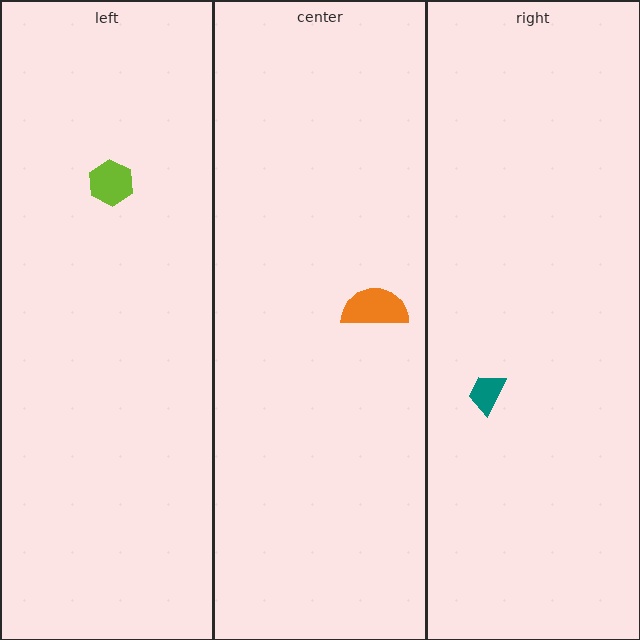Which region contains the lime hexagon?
The left region.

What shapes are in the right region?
The teal trapezoid.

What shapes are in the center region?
The orange semicircle.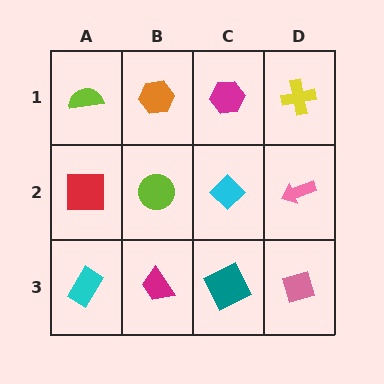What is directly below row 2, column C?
A teal square.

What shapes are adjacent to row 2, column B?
An orange hexagon (row 1, column B), a magenta trapezoid (row 3, column B), a red square (row 2, column A), a cyan diamond (row 2, column C).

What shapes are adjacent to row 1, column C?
A cyan diamond (row 2, column C), an orange hexagon (row 1, column B), a yellow cross (row 1, column D).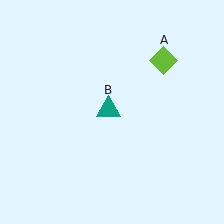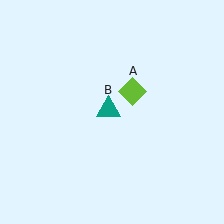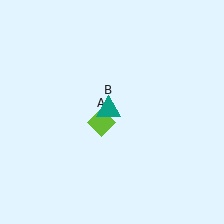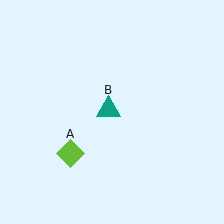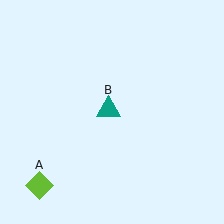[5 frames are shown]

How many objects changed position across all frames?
1 object changed position: lime diamond (object A).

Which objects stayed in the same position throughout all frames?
Teal triangle (object B) remained stationary.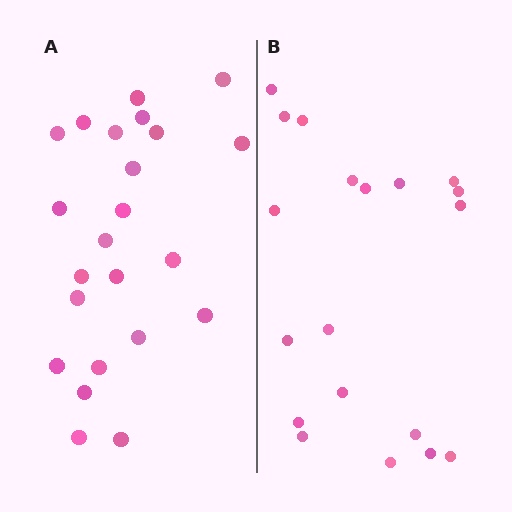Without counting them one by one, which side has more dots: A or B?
Region A (the left region) has more dots.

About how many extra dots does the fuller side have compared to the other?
Region A has about 4 more dots than region B.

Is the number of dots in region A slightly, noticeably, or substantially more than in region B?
Region A has only slightly more — the two regions are fairly close. The ratio is roughly 1.2 to 1.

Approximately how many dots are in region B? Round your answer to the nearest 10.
About 20 dots. (The exact count is 19, which rounds to 20.)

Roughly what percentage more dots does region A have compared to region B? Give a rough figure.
About 20% more.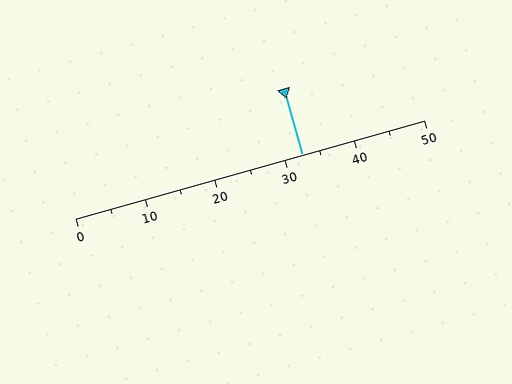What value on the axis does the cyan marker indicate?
The marker indicates approximately 32.5.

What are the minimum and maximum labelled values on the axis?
The axis runs from 0 to 50.